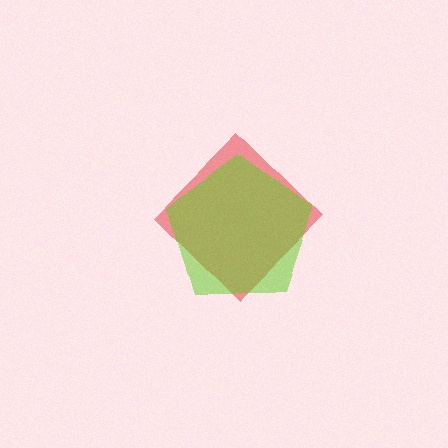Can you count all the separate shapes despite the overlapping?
Yes, there are 2 separate shapes.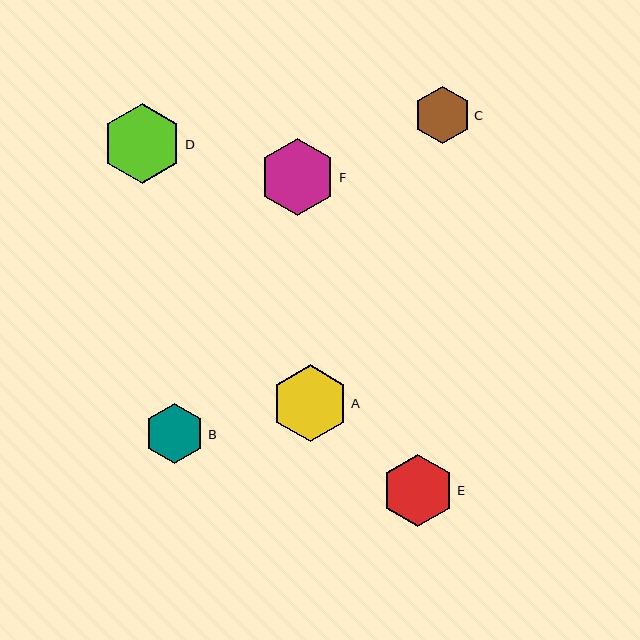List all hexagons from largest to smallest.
From largest to smallest: D, F, A, E, B, C.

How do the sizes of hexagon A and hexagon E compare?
Hexagon A and hexagon E are approximately the same size.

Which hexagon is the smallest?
Hexagon C is the smallest with a size of approximately 58 pixels.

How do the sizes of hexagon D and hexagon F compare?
Hexagon D and hexagon F are approximately the same size.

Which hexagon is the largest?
Hexagon D is the largest with a size of approximately 80 pixels.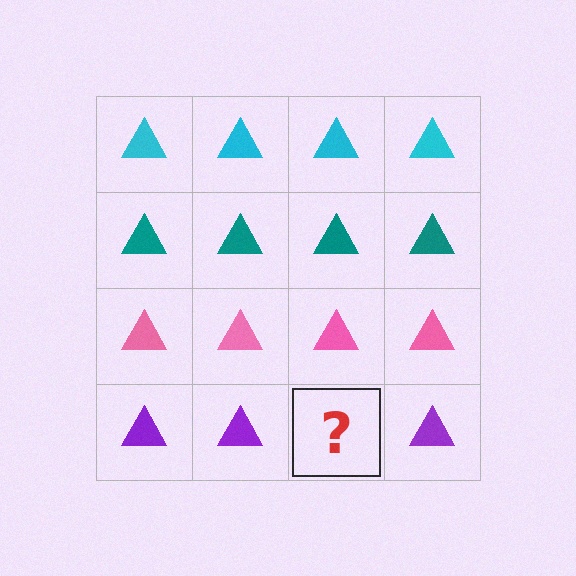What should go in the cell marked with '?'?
The missing cell should contain a purple triangle.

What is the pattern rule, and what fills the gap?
The rule is that each row has a consistent color. The gap should be filled with a purple triangle.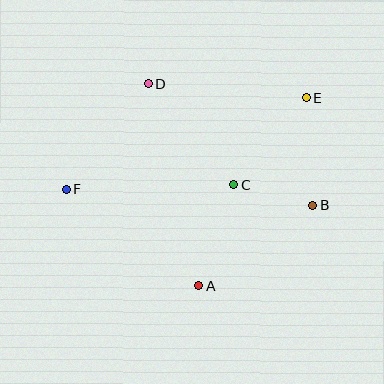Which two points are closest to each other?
Points B and C are closest to each other.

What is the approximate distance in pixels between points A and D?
The distance between A and D is approximately 209 pixels.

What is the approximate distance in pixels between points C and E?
The distance between C and E is approximately 113 pixels.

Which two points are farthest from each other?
Points E and F are farthest from each other.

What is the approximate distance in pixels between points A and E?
The distance between A and E is approximately 216 pixels.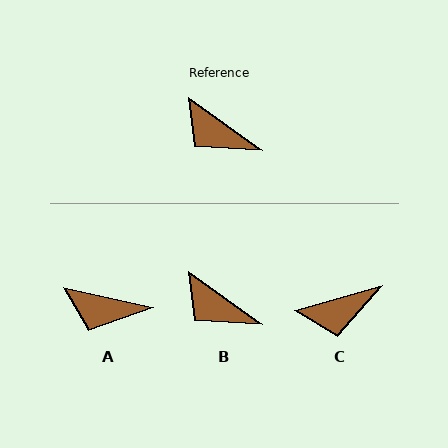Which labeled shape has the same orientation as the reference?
B.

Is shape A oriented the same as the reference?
No, it is off by about 23 degrees.